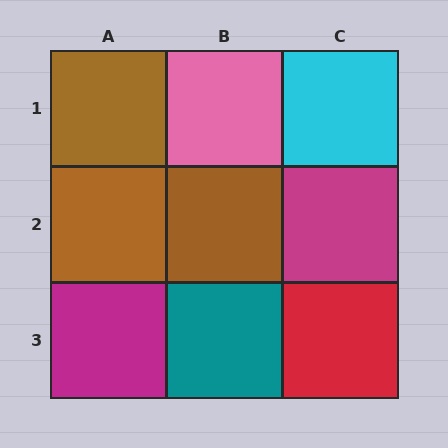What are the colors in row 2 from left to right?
Brown, brown, magenta.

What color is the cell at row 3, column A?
Magenta.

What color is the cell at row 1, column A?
Brown.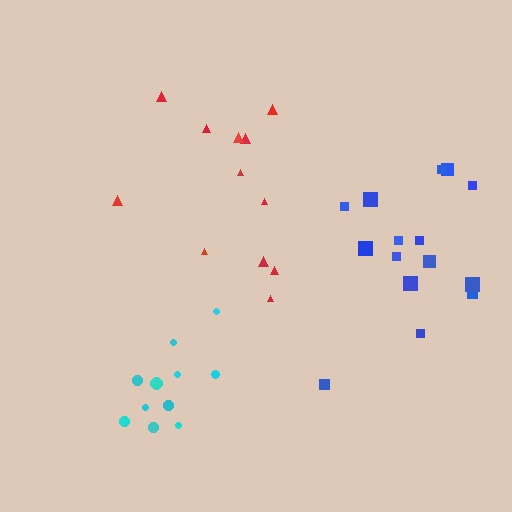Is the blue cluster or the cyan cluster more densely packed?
Cyan.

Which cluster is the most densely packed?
Cyan.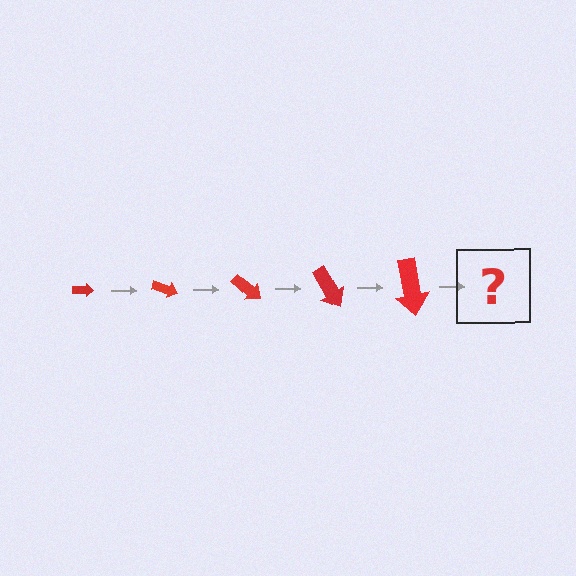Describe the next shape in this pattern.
It should be an arrow, larger than the previous one and rotated 100 degrees from the start.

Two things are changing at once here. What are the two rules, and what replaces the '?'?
The two rules are that the arrow grows larger each step and it rotates 20 degrees each step. The '?' should be an arrow, larger than the previous one and rotated 100 degrees from the start.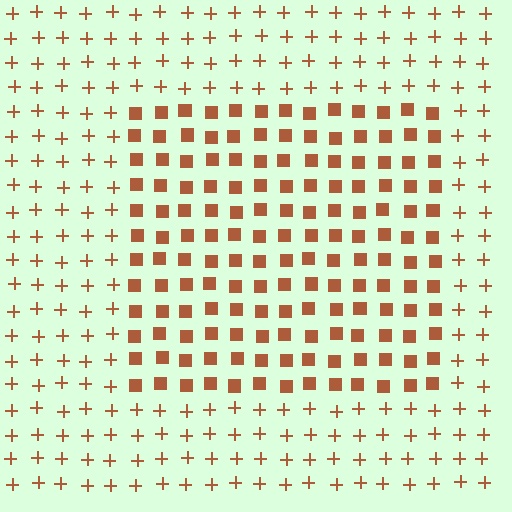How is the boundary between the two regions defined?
The boundary is defined by a change in element shape: squares inside vs. plus signs outside. All elements share the same color and spacing.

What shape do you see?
I see a rectangle.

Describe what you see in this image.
The image is filled with small brown elements arranged in a uniform grid. A rectangle-shaped region contains squares, while the surrounding area contains plus signs. The boundary is defined purely by the change in element shape.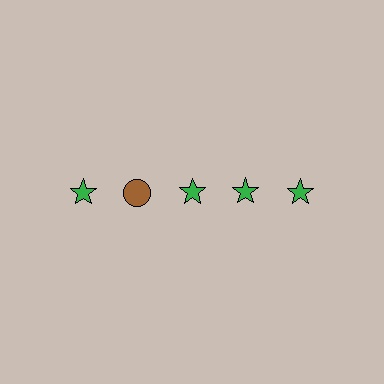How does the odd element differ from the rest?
It differs in both color (brown instead of green) and shape (circle instead of star).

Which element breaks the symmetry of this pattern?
The brown circle in the top row, second from left column breaks the symmetry. All other shapes are green stars.